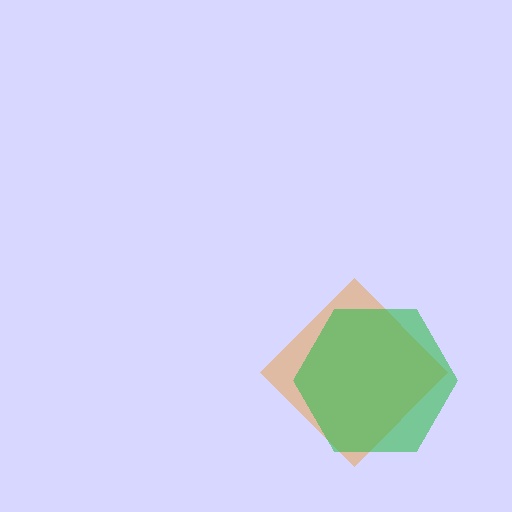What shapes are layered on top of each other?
The layered shapes are: an orange diamond, a green hexagon.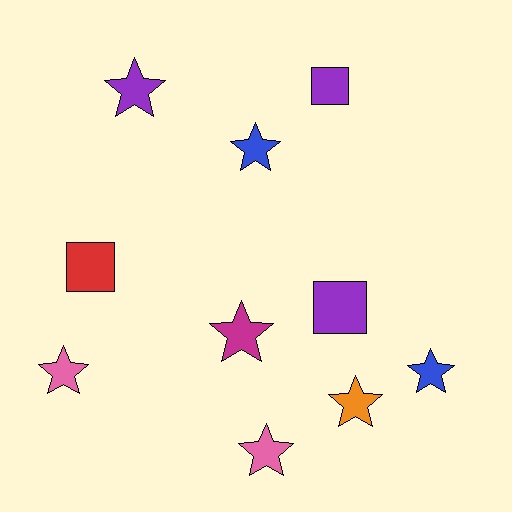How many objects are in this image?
There are 10 objects.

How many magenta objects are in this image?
There is 1 magenta object.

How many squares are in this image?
There are 3 squares.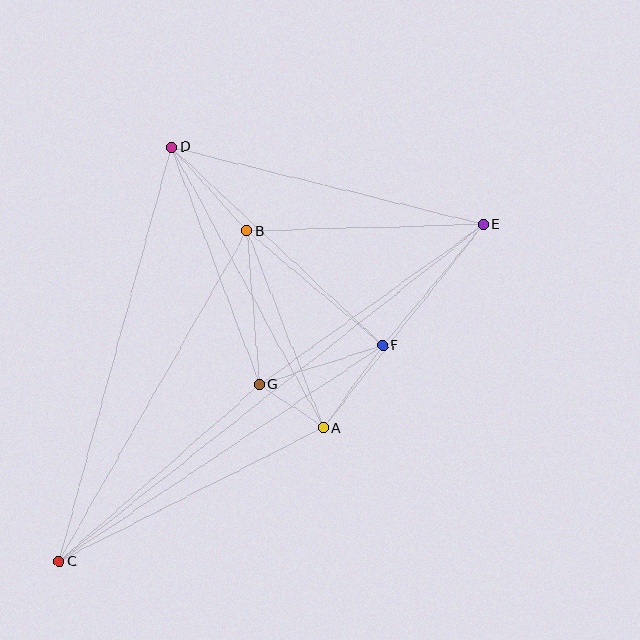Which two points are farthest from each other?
Points C and E are farthest from each other.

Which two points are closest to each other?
Points A and G are closest to each other.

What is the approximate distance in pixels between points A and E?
The distance between A and E is approximately 259 pixels.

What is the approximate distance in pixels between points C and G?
The distance between C and G is approximately 267 pixels.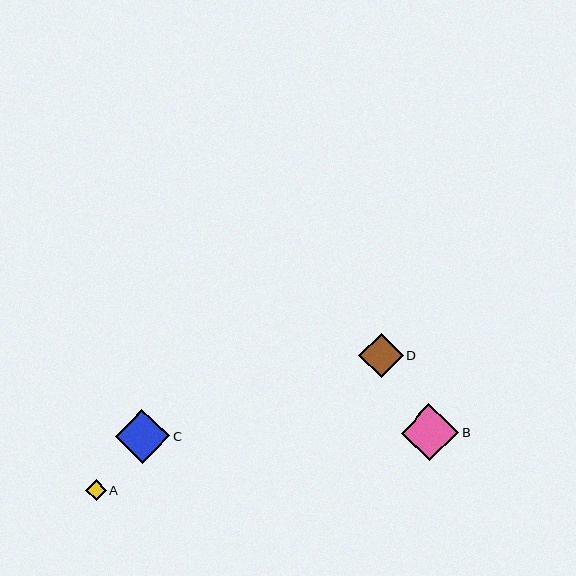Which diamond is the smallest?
Diamond A is the smallest with a size of approximately 21 pixels.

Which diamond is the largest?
Diamond B is the largest with a size of approximately 57 pixels.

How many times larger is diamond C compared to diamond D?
Diamond C is approximately 1.2 times the size of diamond D.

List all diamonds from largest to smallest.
From largest to smallest: B, C, D, A.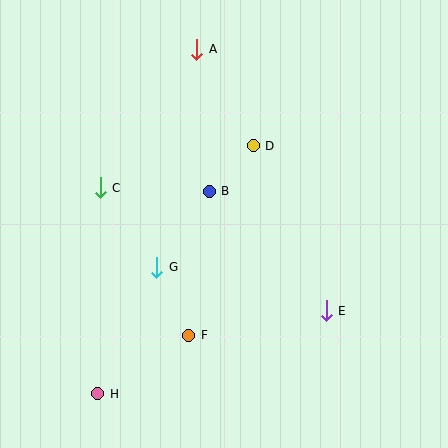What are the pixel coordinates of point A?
Point A is at (197, 49).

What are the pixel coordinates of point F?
Point F is at (189, 335).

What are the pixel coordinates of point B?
Point B is at (209, 191).